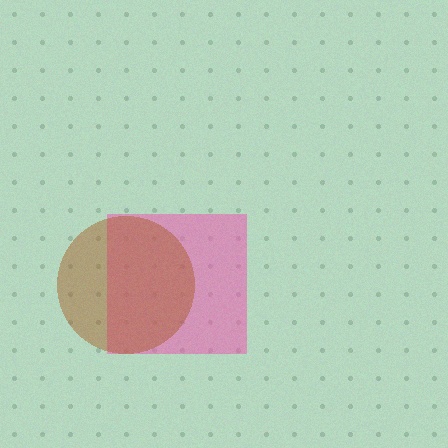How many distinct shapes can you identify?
There are 2 distinct shapes: a pink square, a brown circle.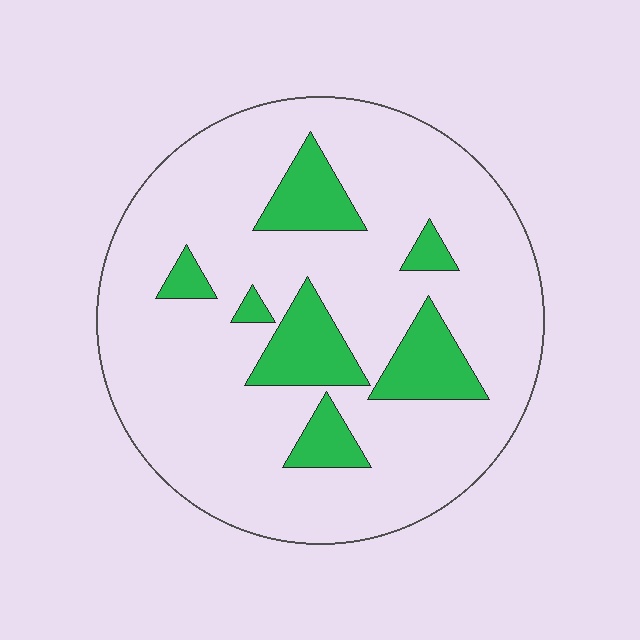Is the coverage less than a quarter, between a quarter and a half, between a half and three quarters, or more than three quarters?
Less than a quarter.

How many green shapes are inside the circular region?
7.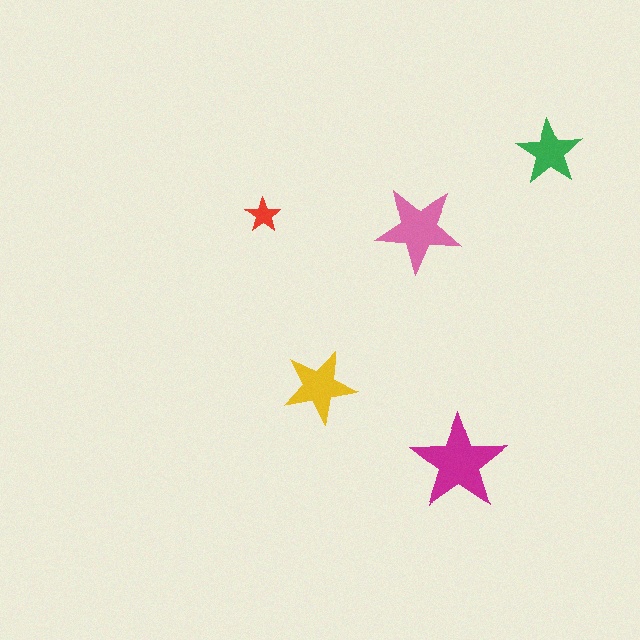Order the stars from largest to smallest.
the magenta one, the pink one, the yellow one, the green one, the red one.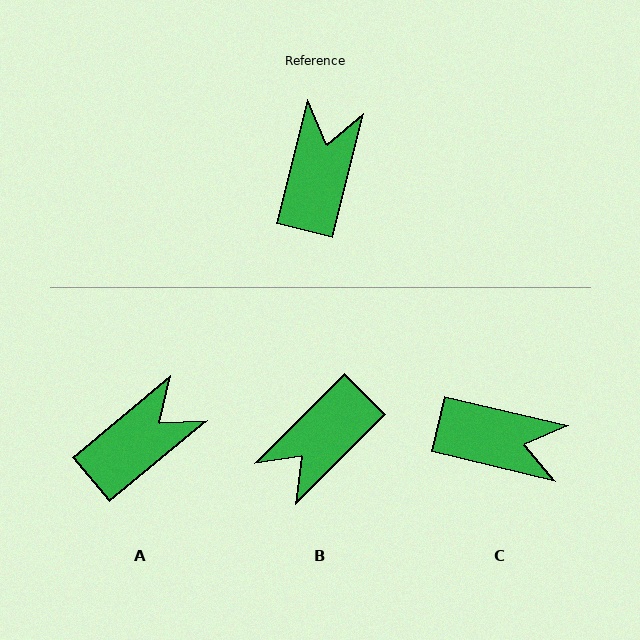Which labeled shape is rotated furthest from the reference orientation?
B, about 149 degrees away.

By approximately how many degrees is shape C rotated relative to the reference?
Approximately 89 degrees clockwise.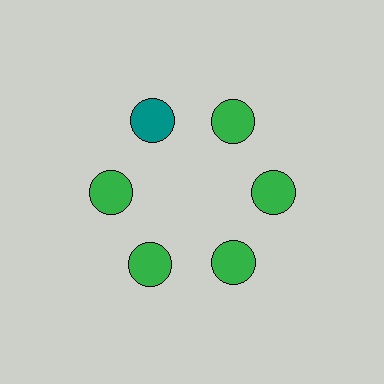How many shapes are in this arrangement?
There are 6 shapes arranged in a ring pattern.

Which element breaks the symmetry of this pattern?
The teal circle at roughly the 11 o'clock position breaks the symmetry. All other shapes are green circles.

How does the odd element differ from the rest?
It has a different color: teal instead of green.